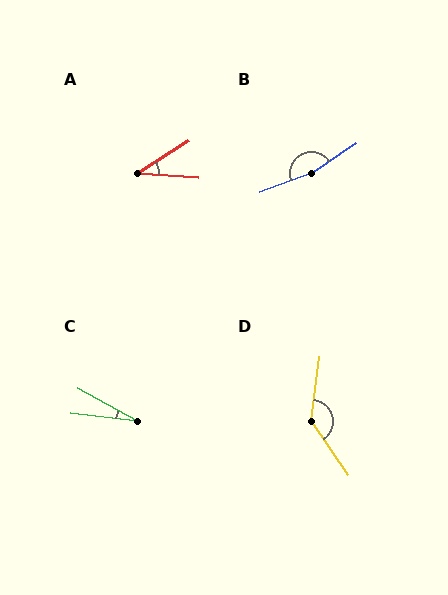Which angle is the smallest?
C, at approximately 22 degrees.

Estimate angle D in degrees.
Approximately 138 degrees.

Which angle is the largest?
B, at approximately 166 degrees.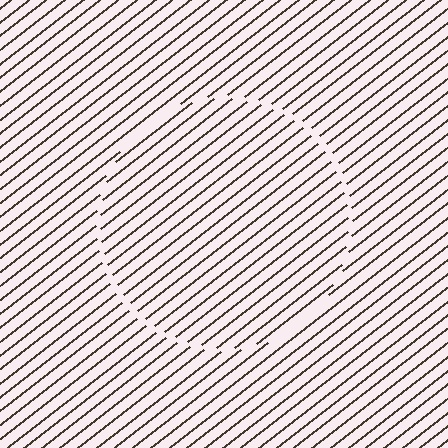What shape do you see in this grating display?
An illusory circle. The interior of the shape contains the same grating, shifted by half a period — the contour is defined by the phase discontinuity where line-ends from the inner and outer gratings abut.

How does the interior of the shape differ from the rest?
The interior of the shape contains the same grating, shifted by half a period — the contour is defined by the phase discontinuity where line-ends from the inner and outer gratings abut.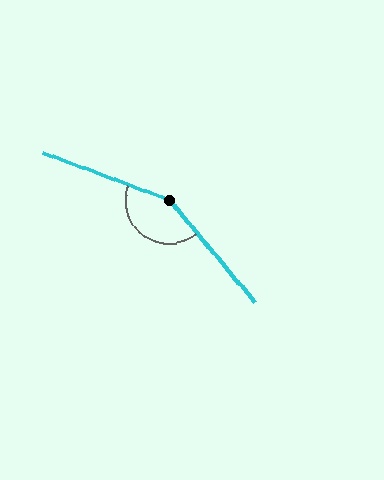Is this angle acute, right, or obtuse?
It is obtuse.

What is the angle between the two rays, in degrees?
Approximately 150 degrees.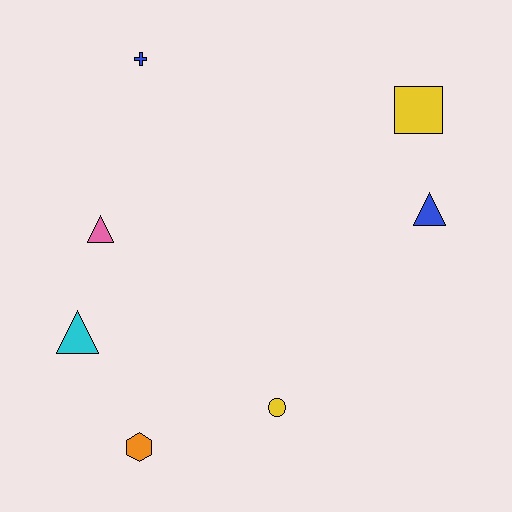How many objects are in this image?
There are 7 objects.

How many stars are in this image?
There are no stars.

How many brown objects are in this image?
There are no brown objects.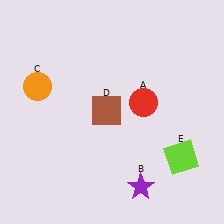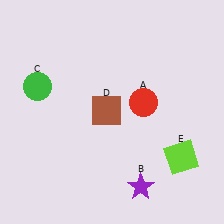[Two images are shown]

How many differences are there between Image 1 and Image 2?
There is 1 difference between the two images.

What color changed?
The circle (C) changed from orange in Image 1 to green in Image 2.